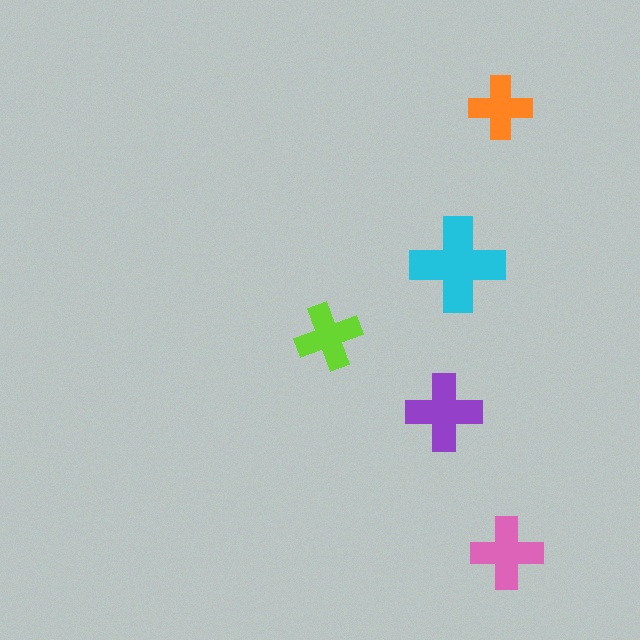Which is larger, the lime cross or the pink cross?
The pink one.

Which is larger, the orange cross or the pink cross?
The pink one.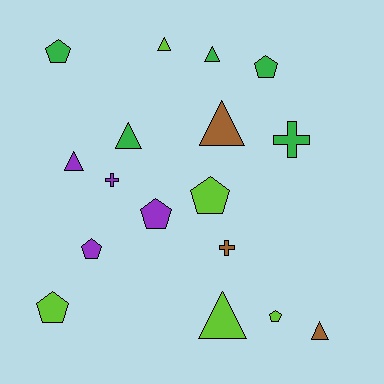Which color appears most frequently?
Lime, with 5 objects.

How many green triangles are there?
There are 2 green triangles.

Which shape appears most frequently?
Triangle, with 7 objects.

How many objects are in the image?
There are 17 objects.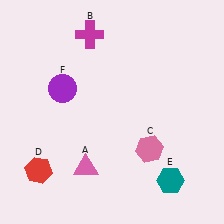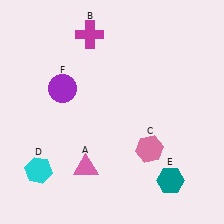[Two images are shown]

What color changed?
The hexagon (D) changed from red in Image 1 to cyan in Image 2.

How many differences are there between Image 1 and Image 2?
There is 1 difference between the two images.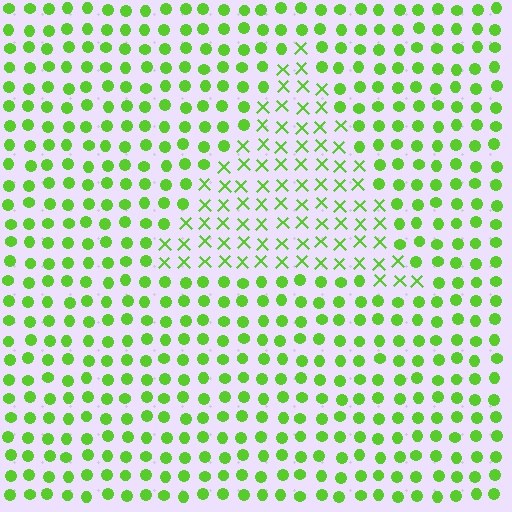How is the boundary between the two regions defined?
The boundary is defined by a change in element shape: X marks inside vs. circles outside. All elements share the same color and spacing.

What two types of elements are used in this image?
The image uses X marks inside the triangle region and circles outside it.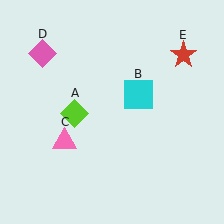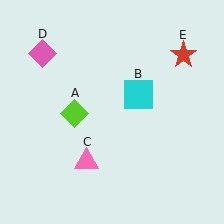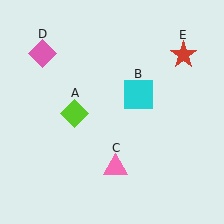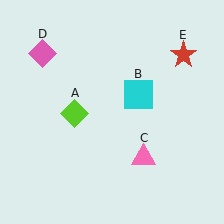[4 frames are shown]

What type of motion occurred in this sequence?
The pink triangle (object C) rotated counterclockwise around the center of the scene.